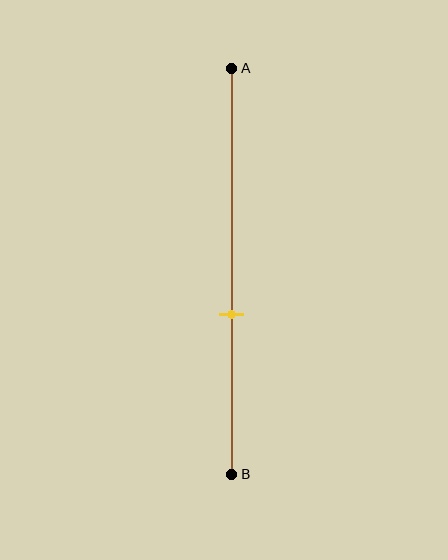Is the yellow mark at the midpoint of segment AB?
No, the mark is at about 60% from A, not at the 50% midpoint.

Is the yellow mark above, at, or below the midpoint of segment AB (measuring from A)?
The yellow mark is below the midpoint of segment AB.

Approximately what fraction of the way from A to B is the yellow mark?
The yellow mark is approximately 60% of the way from A to B.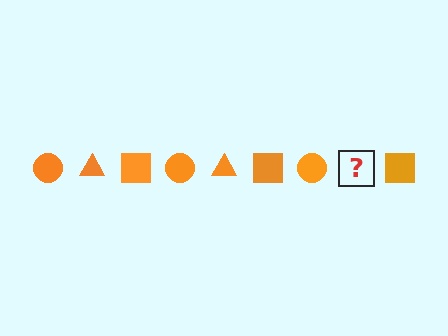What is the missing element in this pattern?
The missing element is an orange triangle.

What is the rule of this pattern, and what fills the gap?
The rule is that the pattern cycles through circle, triangle, square shapes in orange. The gap should be filled with an orange triangle.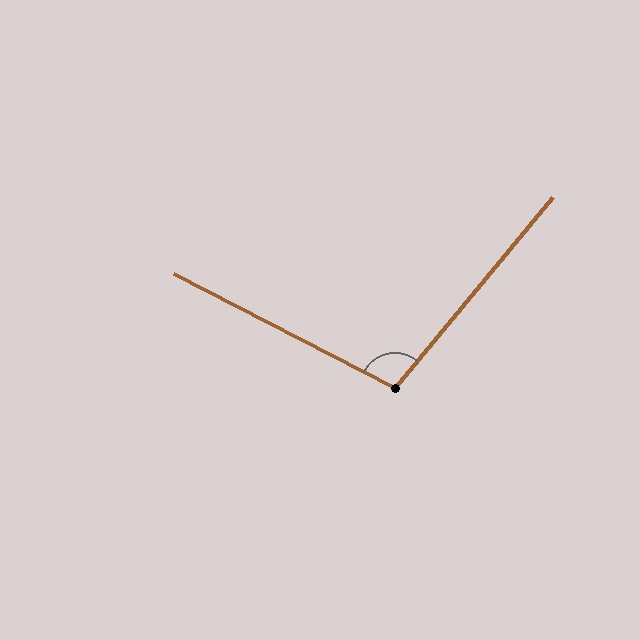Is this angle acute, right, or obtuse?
It is obtuse.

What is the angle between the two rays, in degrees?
Approximately 102 degrees.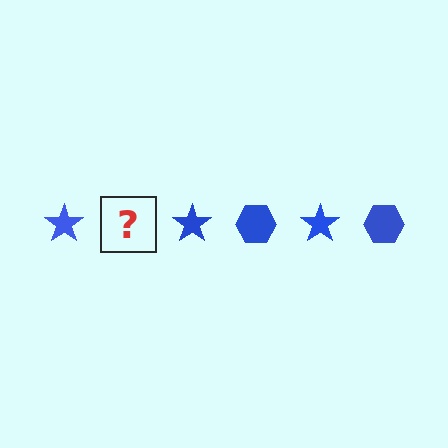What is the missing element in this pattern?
The missing element is a blue hexagon.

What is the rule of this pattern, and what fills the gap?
The rule is that the pattern cycles through star, hexagon shapes in blue. The gap should be filled with a blue hexagon.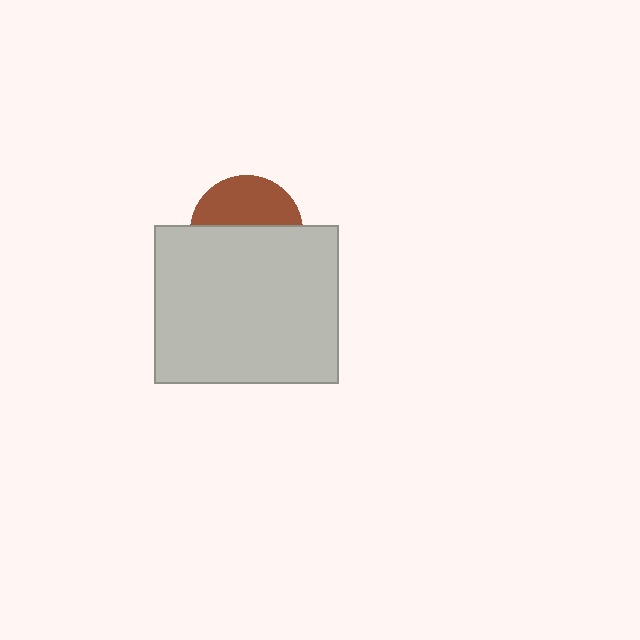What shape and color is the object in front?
The object in front is a light gray rectangle.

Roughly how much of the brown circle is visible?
A small part of it is visible (roughly 43%).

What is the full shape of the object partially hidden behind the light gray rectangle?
The partially hidden object is a brown circle.